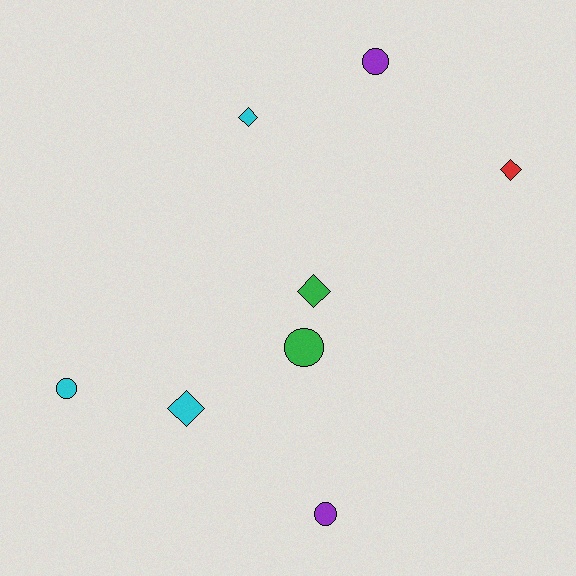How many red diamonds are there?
There is 1 red diamond.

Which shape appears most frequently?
Circle, with 4 objects.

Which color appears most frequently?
Cyan, with 3 objects.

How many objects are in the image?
There are 8 objects.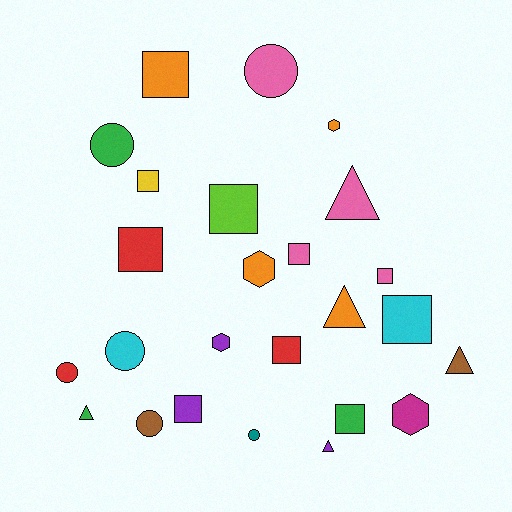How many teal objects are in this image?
There is 1 teal object.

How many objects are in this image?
There are 25 objects.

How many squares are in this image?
There are 10 squares.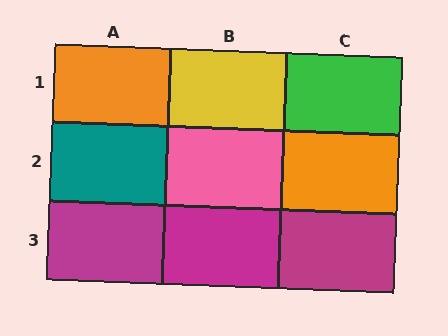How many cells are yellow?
1 cell is yellow.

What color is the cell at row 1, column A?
Orange.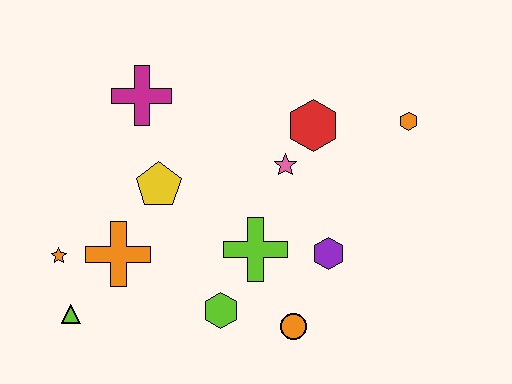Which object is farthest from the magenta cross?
The orange circle is farthest from the magenta cross.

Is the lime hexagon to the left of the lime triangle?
No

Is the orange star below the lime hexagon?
No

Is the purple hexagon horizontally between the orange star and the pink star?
No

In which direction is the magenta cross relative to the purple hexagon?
The magenta cross is to the left of the purple hexagon.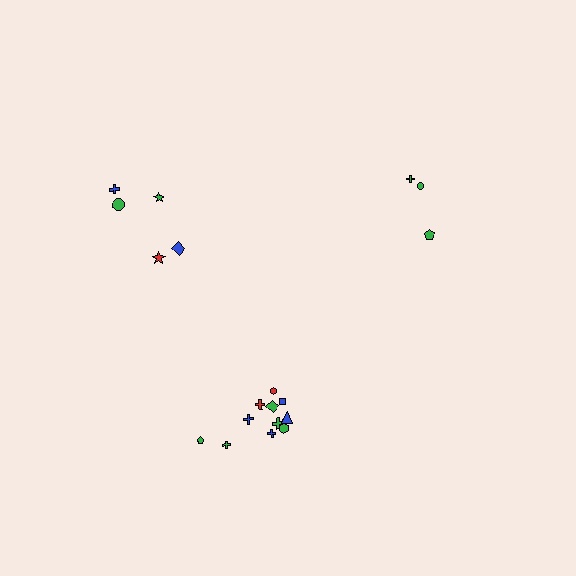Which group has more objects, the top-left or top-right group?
The top-left group.